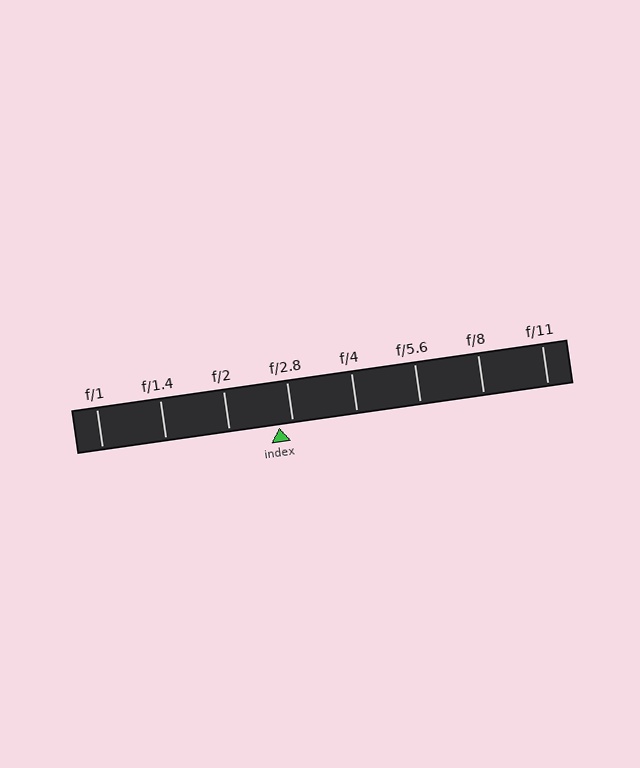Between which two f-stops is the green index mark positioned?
The index mark is between f/2 and f/2.8.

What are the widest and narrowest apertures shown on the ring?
The widest aperture shown is f/1 and the narrowest is f/11.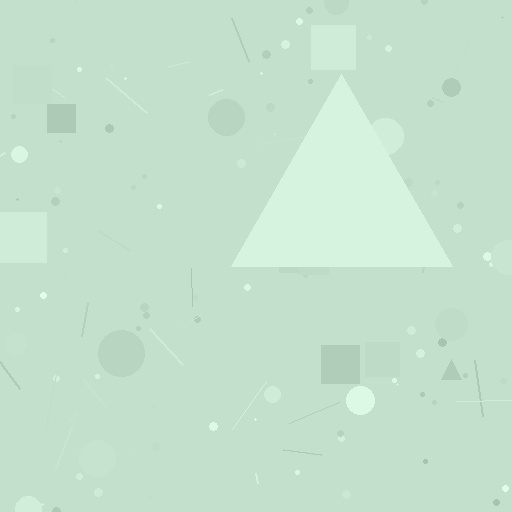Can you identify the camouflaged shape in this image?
The camouflaged shape is a triangle.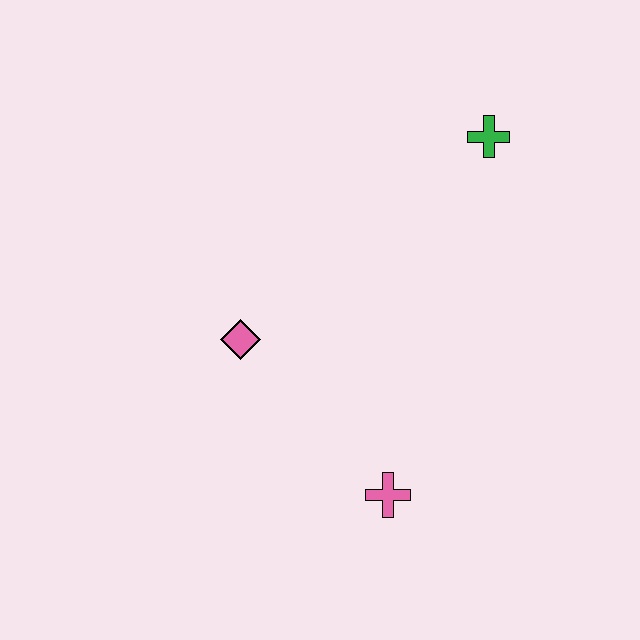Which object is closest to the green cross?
The pink diamond is closest to the green cross.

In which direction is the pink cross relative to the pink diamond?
The pink cross is below the pink diamond.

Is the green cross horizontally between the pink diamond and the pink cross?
No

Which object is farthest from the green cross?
The pink cross is farthest from the green cross.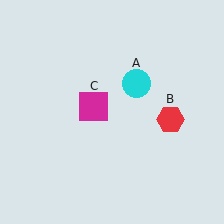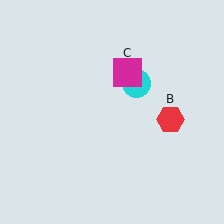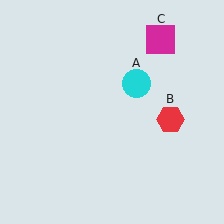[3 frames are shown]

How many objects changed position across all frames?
1 object changed position: magenta square (object C).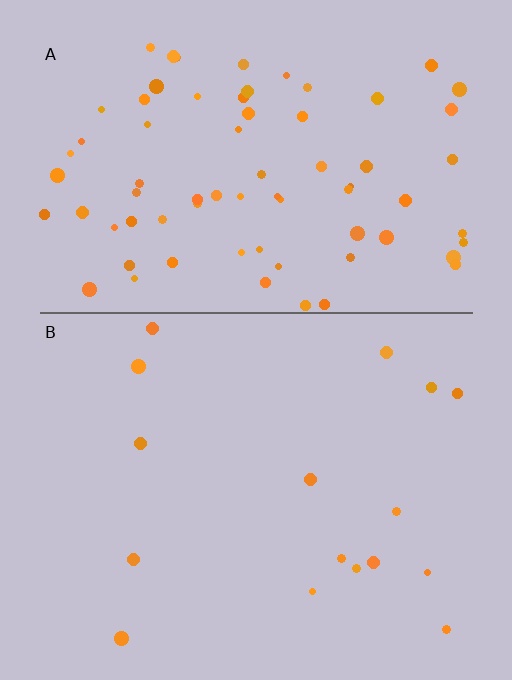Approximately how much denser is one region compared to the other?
Approximately 4.5× — region A over region B.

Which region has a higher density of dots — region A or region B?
A (the top).